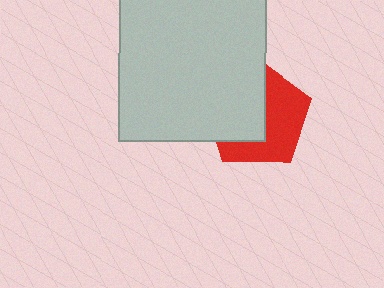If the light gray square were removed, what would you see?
You would see the complete red pentagon.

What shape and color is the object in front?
The object in front is a light gray square.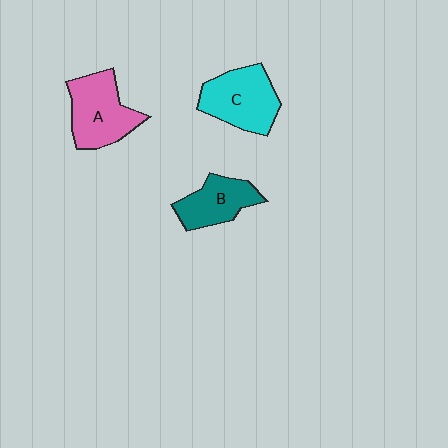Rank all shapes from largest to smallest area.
From largest to smallest: A (pink), C (cyan), B (teal).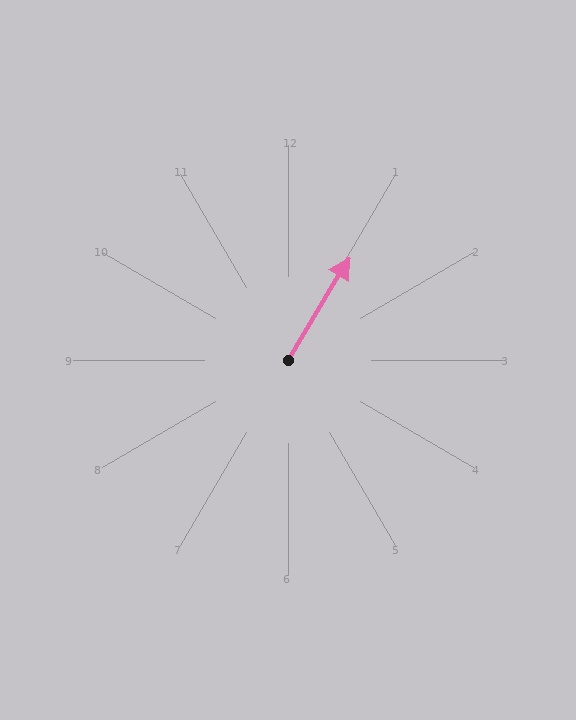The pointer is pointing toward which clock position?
Roughly 1 o'clock.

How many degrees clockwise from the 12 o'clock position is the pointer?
Approximately 31 degrees.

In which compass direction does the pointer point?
Northeast.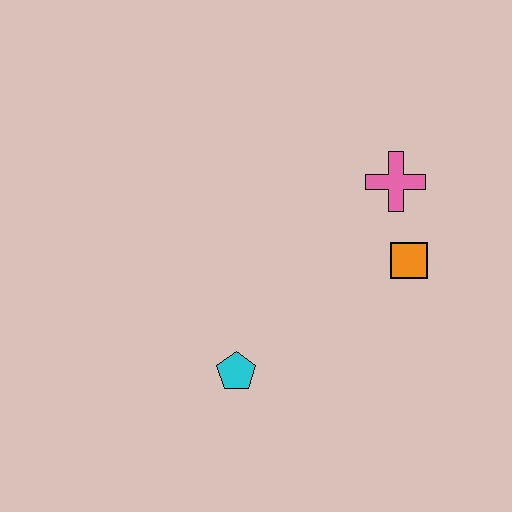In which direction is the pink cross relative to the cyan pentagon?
The pink cross is above the cyan pentagon.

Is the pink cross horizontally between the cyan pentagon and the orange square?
Yes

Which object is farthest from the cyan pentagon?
The pink cross is farthest from the cyan pentagon.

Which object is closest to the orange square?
The pink cross is closest to the orange square.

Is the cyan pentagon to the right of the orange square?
No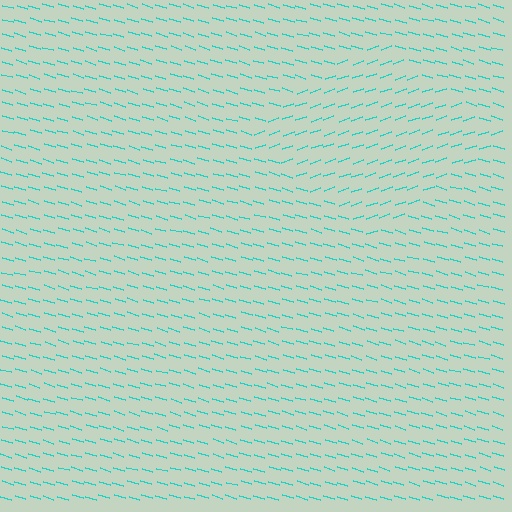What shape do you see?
I see a diamond.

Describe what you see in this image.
The image is filled with small cyan line segments. A diamond region in the image has lines oriented differently from the surrounding lines, creating a visible texture boundary.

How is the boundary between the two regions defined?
The boundary is defined purely by a change in line orientation (approximately 36 degrees difference). All lines are the same color and thickness.